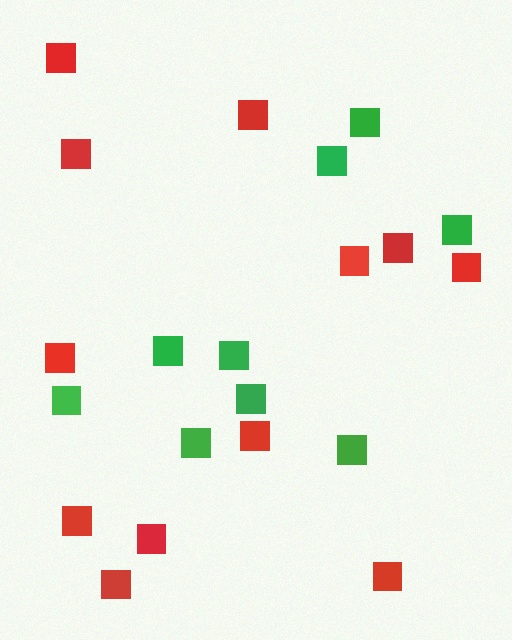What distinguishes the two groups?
There are 2 groups: one group of red squares (12) and one group of green squares (9).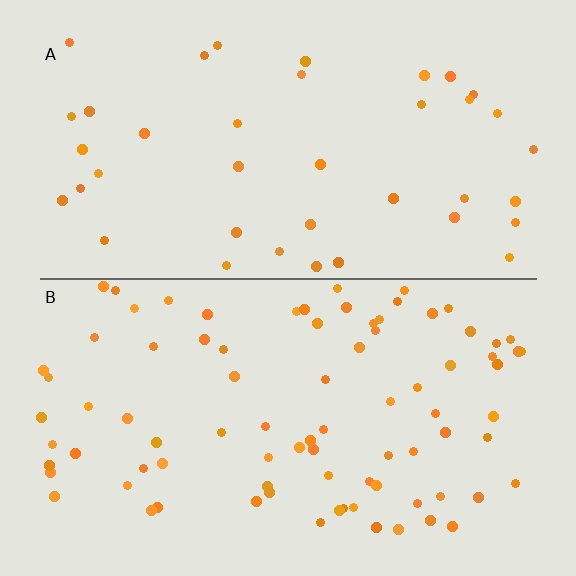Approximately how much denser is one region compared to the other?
Approximately 2.1× — region B over region A.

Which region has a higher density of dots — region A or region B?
B (the bottom).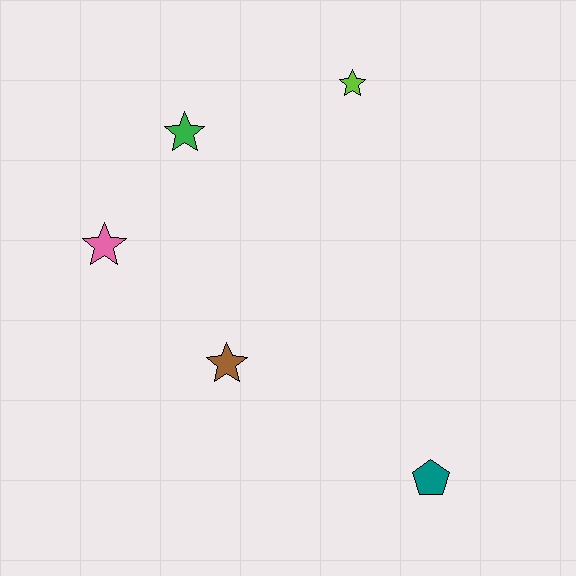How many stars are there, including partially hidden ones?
There are 4 stars.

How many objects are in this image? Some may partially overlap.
There are 5 objects.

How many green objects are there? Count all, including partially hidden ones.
There is 1 green object.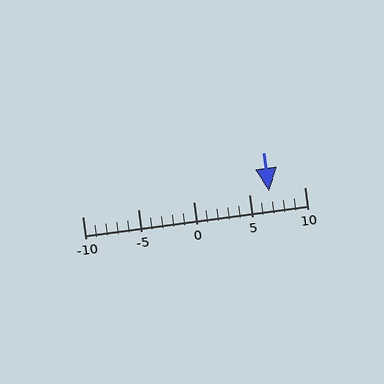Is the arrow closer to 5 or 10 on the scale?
The arrow is closer to 5.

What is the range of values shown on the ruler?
The ruler shows values from -10 to 10.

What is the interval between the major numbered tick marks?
The major tick marks are spaced 5 units apart.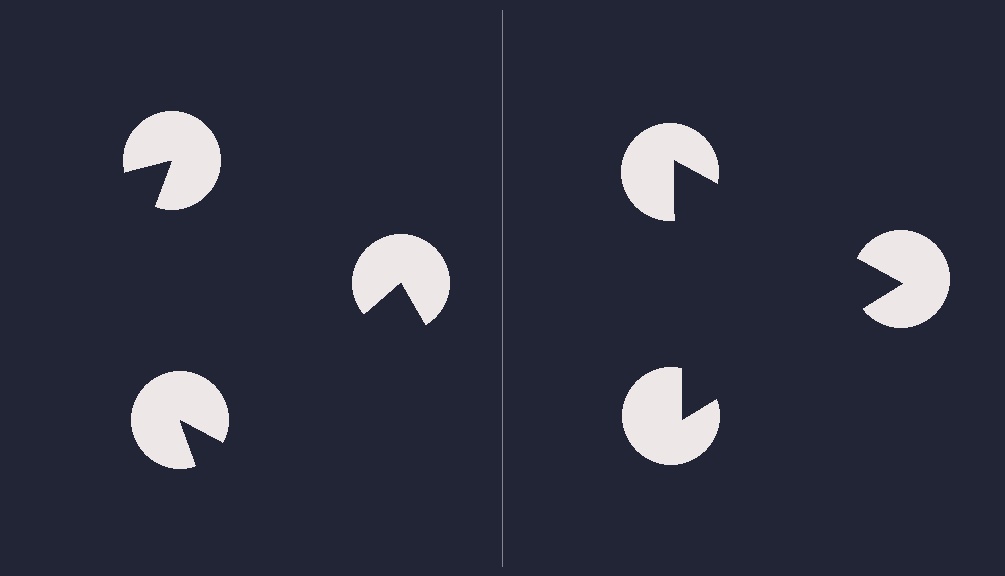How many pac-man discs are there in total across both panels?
6 — 3 on each side.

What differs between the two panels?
The pac-man discs are positioned identically on both sides; only the wedge orientations differ. On the right they align to a triangle; on the left they are misaligned.